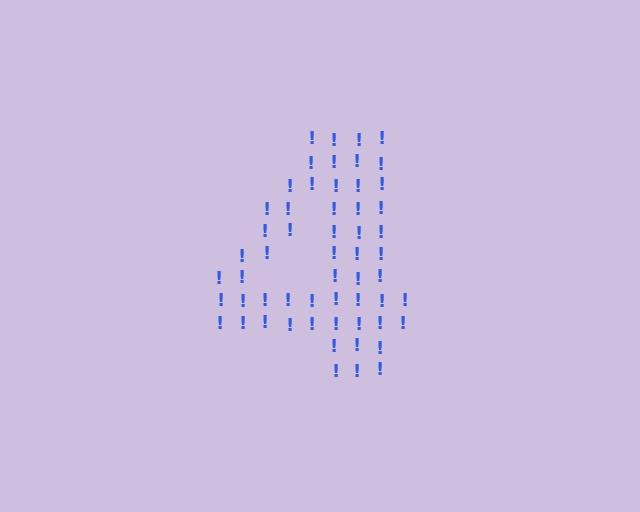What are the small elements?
The small elements are exclamation marks.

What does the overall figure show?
The overall figure shows the digit 4.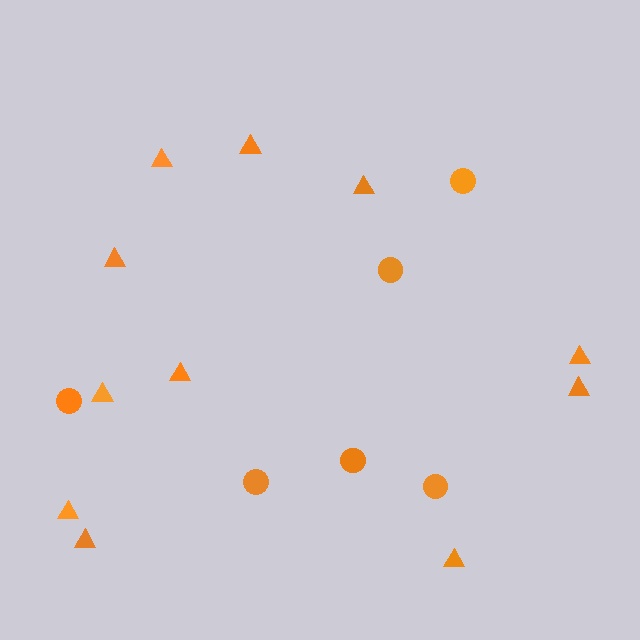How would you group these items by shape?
There are 2 groups: one group of triangles (11) and one group of circles (6).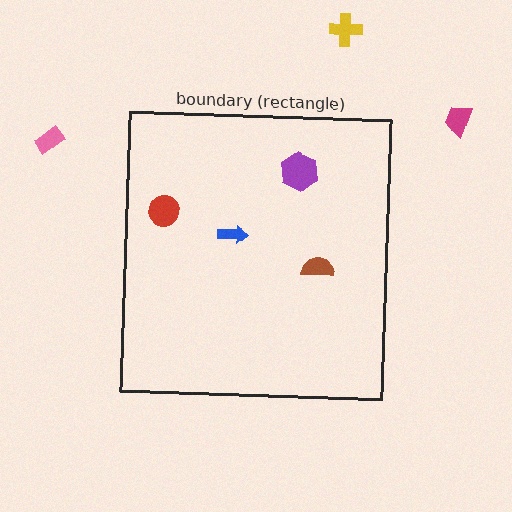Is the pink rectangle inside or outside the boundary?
Outside.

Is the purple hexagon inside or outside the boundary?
Inside.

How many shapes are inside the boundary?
4 inside, 3 outside.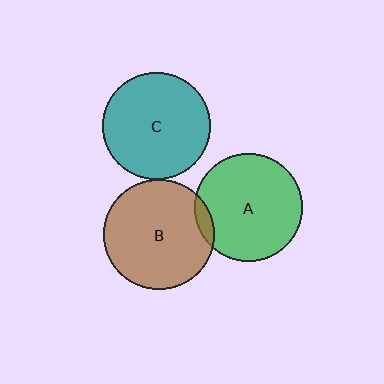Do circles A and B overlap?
Yes.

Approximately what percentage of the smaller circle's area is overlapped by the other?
Approximately 5%.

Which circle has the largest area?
Circle B (brown).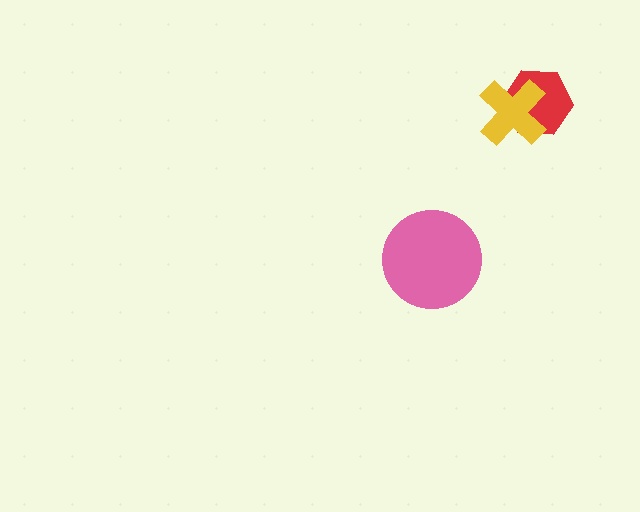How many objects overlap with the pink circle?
0 objects overlap with the pink circle.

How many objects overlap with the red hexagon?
1 object overlaps with the red hexagon.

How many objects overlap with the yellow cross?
1 object overlaps with the yellow cross.